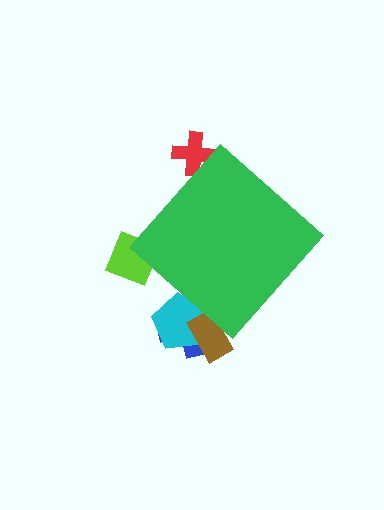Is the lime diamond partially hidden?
Yes, the lime diamond is partially hidden behind the green diamond.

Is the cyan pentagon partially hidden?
Yes, the cyan pentagon is partially hidden behind the green diamond.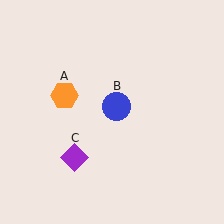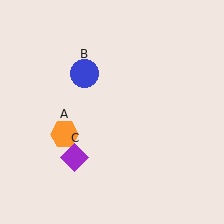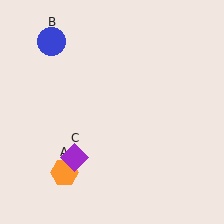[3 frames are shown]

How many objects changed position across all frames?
2 objects changed position: orange hexagon (object A), blue circle (object B).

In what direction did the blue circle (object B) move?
The blue circle (object B) moved up and to the left.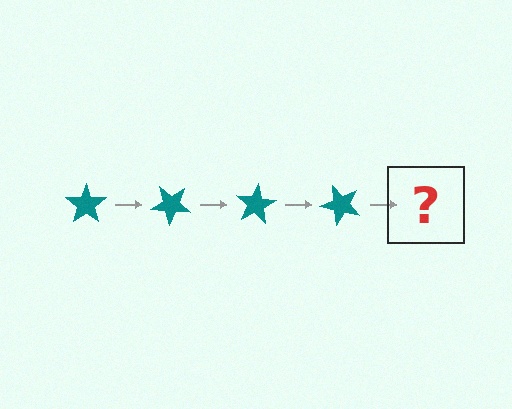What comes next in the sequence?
The next element should be a teal star rotated 160 degrees.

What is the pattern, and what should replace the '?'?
The pattern is that the star rotates 40 degrees each step. The '?' should be a teal star rotated 160 degrees.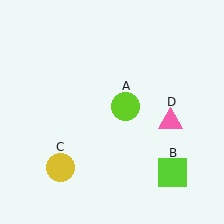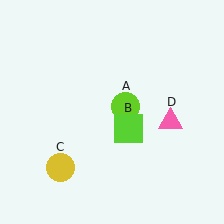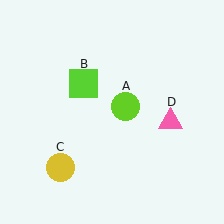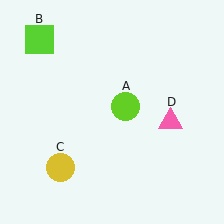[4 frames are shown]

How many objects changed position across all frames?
1 object changed position: lime square (object B).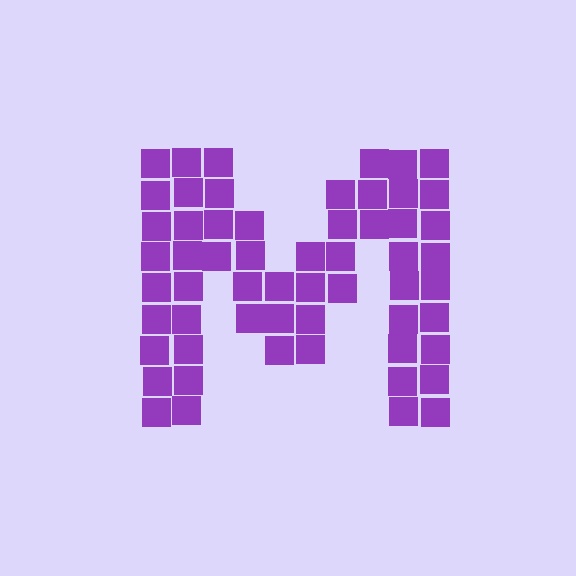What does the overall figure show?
The overall figure shows the letter M.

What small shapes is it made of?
It is made of small squares.